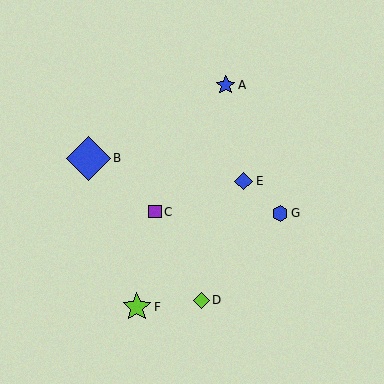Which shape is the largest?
The blue diamond (labeled B) is the largest.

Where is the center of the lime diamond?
The center of the lime diamond is at (201, 300).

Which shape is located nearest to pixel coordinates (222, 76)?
The blue star (labeled A) at (226, 85) is nearest to that location.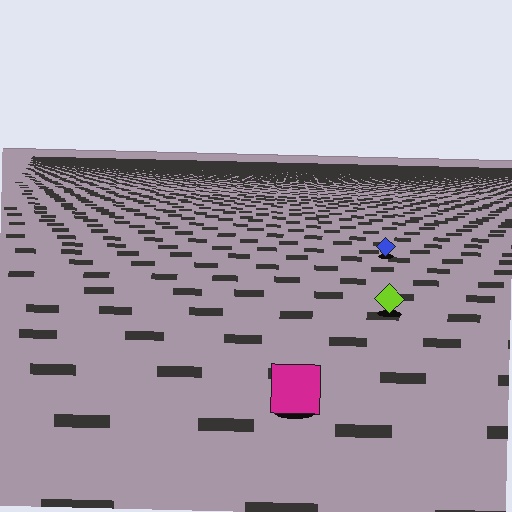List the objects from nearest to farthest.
From nearest to farthest: the magenta square, the lime diamond, the blue diamond.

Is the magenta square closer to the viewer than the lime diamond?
Yes. The magenta square is closer — you can tell from the texture gradient: the ground texture is coarser near it.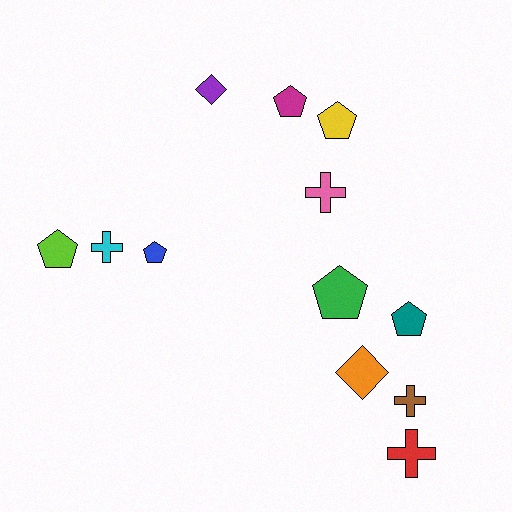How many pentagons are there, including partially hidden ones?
There are 6 pentagons.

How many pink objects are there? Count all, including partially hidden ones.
There is 1 pink object.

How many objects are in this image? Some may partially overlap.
There are 12 objects.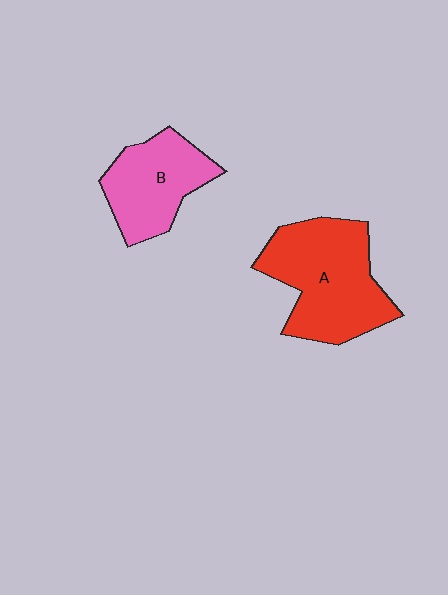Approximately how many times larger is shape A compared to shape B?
Approximately 1.4 times.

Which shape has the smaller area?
Shape B (pink).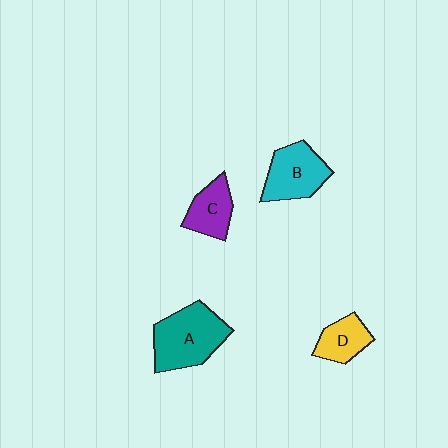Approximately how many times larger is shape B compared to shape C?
Approximately 1.3 times.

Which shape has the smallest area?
Shape D (yellow).